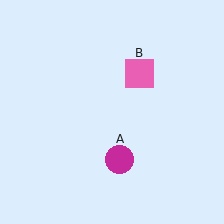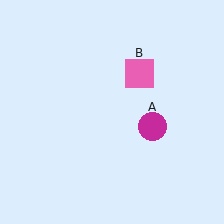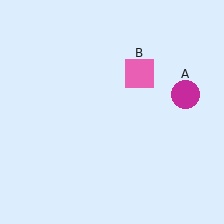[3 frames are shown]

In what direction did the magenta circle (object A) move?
The magenta circle (object A) moved up and to the right.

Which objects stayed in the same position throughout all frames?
Pink square (object B) remained stationary.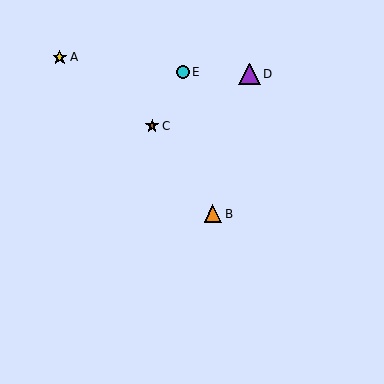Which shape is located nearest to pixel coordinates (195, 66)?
The cyan circle (labeled E) at (183, 72) is nearest to that location.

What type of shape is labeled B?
Shape B is an orange triangle.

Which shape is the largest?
The purple triangle (labeled D) is the largest.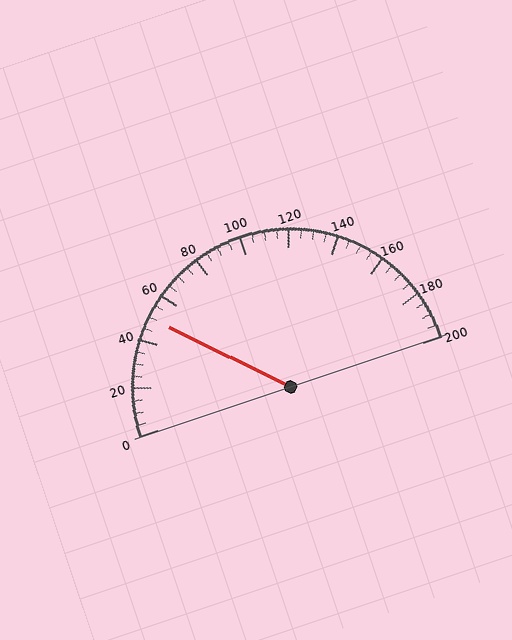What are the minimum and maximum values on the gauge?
The gauge ranges from 0 to 200.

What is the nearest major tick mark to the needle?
The nearest major tick mark is 40.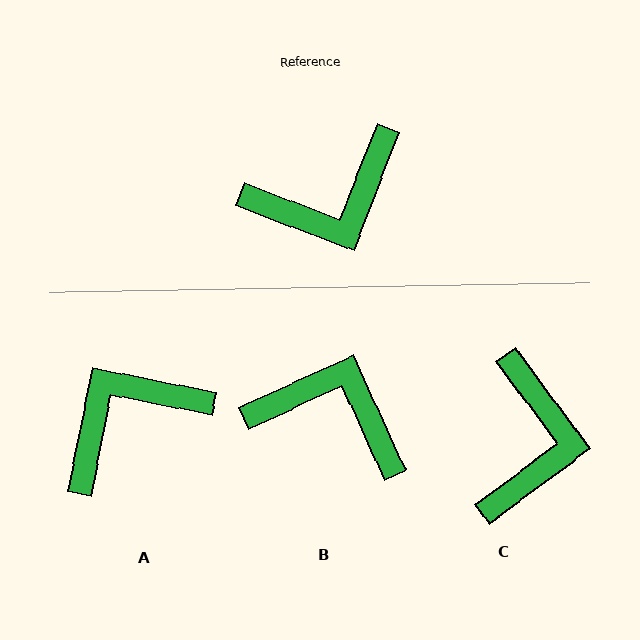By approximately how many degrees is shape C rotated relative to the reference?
Approximately 58 degrees counter-clockwise.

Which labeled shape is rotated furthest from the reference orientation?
A, about 171 degrees away.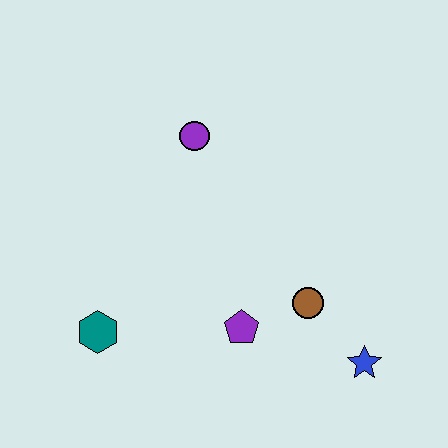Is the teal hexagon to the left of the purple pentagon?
Yes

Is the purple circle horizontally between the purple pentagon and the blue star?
No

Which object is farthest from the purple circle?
The blue star is farthest from the purple circle.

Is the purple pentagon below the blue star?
No